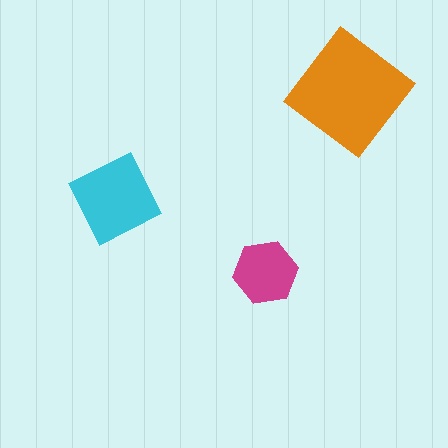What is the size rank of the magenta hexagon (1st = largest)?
3rd.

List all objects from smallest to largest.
The magenta hexagon, the cyan diamond, the orange diamond.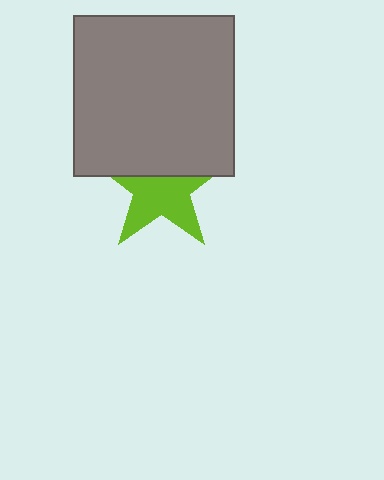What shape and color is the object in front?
The object in front is a gray square.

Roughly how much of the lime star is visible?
About half of it is visible (roughly 56%).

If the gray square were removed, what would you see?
You would see the complete lime star.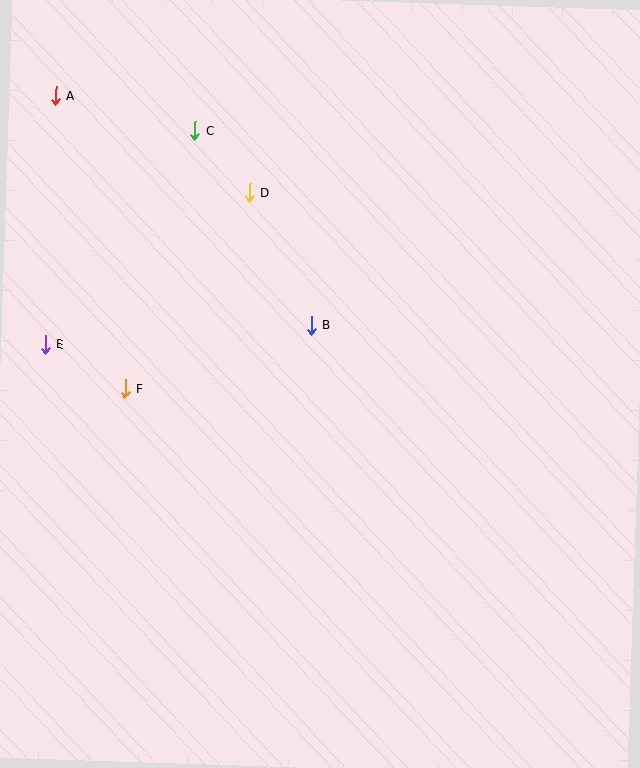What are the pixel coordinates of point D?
Point D is at (249, 192).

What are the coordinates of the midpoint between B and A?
The midpoint between B and A is at (183, 210).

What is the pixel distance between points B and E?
The distance between B and E is 267 pixels.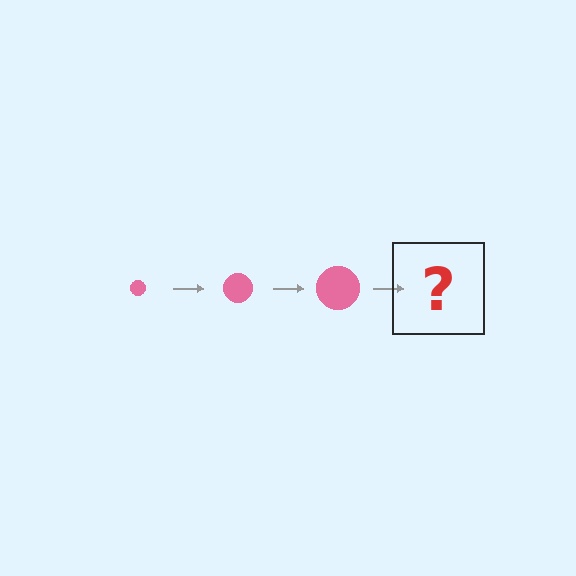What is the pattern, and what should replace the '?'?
The pattern is that the circle gets progressively larger each step. The '?' should be a pink circle, larger than the previous one.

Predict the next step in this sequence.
The next step is a pink circle, larger than the previous one.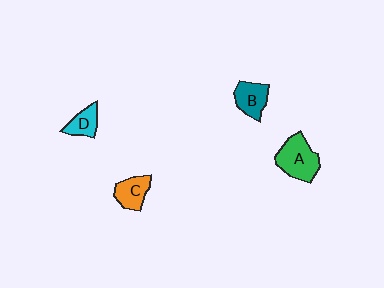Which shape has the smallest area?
Shape D (cyan).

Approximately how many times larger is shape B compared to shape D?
Approximately 1.3 times.